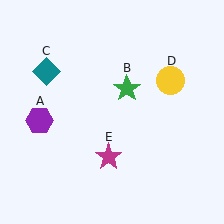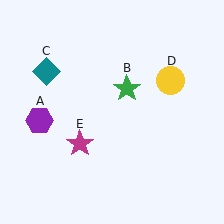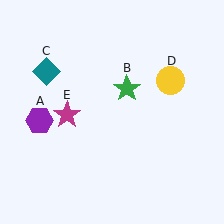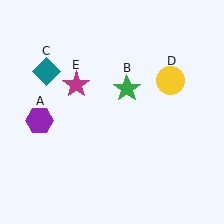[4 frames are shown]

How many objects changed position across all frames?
1 object changed position: magenta star (object E).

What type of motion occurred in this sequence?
The magenta star (object E) rotated clockwise around the center of the scene.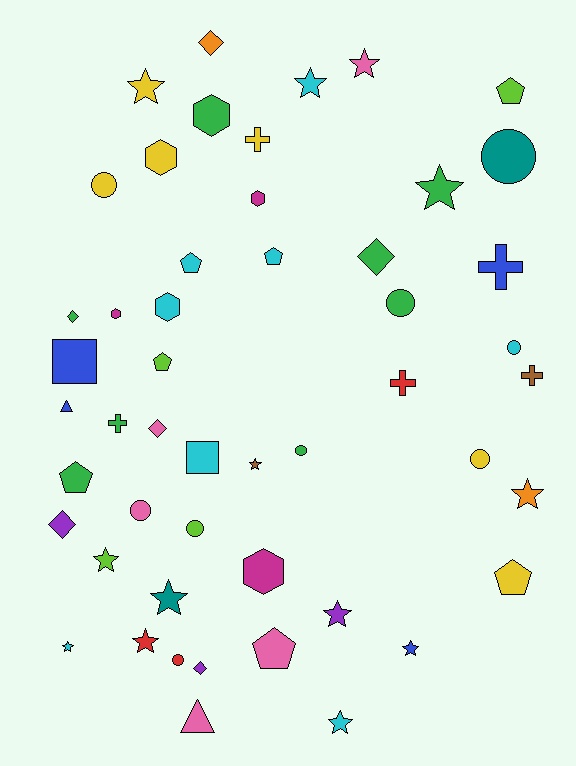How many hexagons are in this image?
There are 6 hexagons.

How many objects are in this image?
There are 50 objects.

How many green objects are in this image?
There are 8 green objects.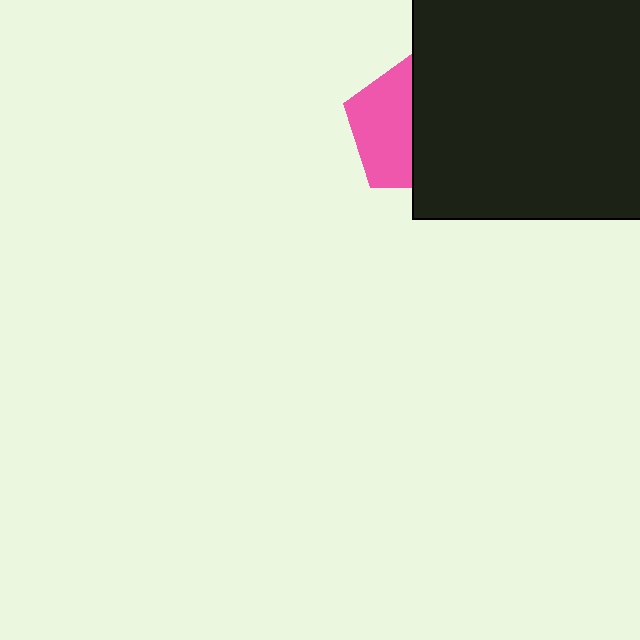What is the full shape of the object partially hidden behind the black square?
The partially hidden object is a pink pentagon.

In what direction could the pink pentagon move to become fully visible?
The pink pentagon could move left. That would shift it out from behind the black square entirely.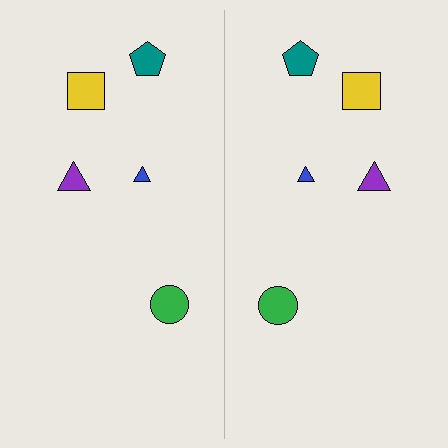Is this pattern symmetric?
Yes, this pattern has bilateral (reflection) symmetry.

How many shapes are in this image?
There are 10 shapes in this image.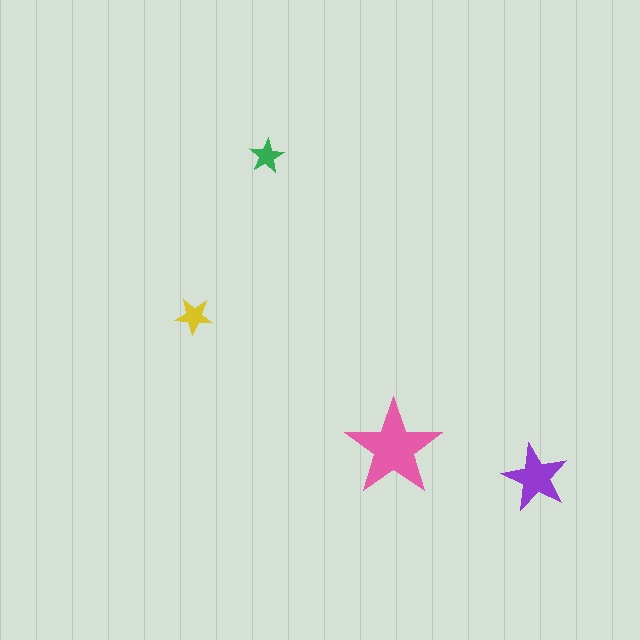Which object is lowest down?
The purple star is bottommost.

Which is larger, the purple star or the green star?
The purple one.